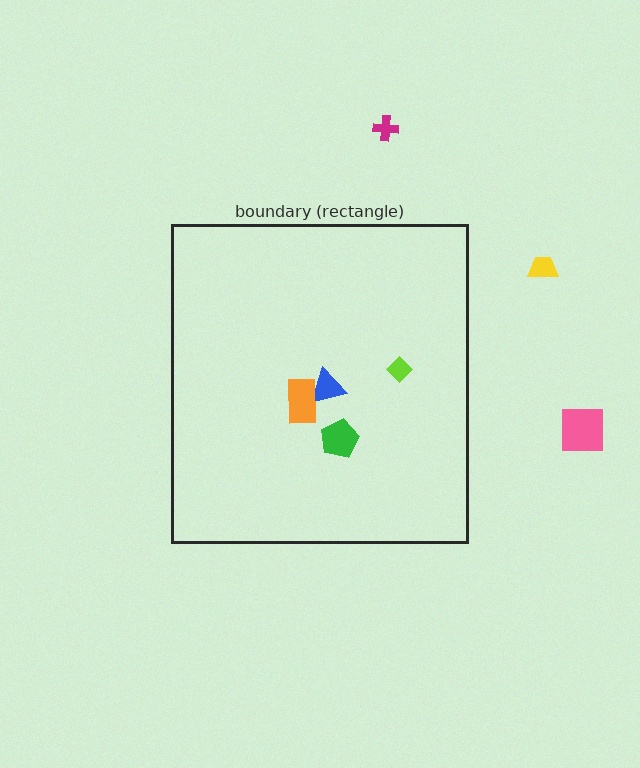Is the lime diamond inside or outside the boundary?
Inside.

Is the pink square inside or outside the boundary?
Outside.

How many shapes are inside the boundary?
4 inside, 3 outside.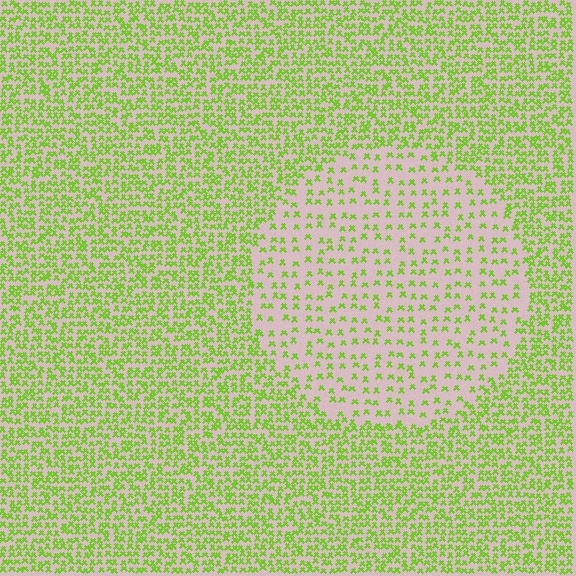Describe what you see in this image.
The image contains small lime elements arranged at two different densities. A circle-shaped region is visible where the elements are less densely packed than the surrounding area.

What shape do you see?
I see a circle.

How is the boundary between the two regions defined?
The boundary is defined by a change in element density (approximately 2.4x ratio). All elements are the same color, size, and shape.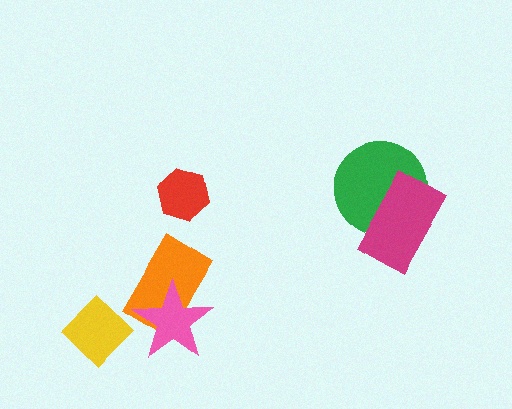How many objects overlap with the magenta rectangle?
1 object overlaps with the magenta rectangle.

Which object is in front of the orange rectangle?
The pink star is in front of the orange rectangle.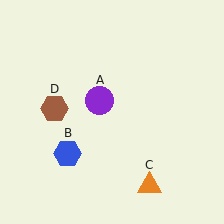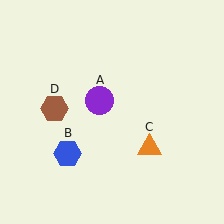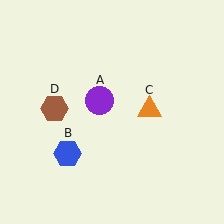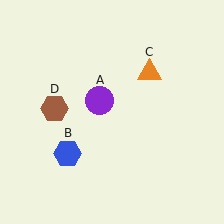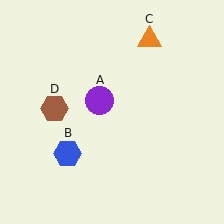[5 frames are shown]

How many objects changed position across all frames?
1 object changed position: orange triangle (object C).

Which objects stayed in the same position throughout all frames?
Purple circle (object A) and blue hexagon (object B) and brown hexagon (object D) remained stationary.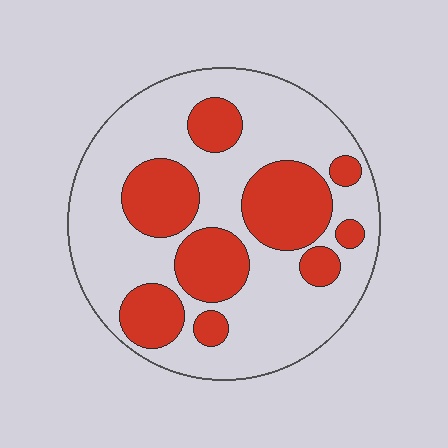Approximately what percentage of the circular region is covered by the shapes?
Approximately 35%.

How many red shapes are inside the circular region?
9.